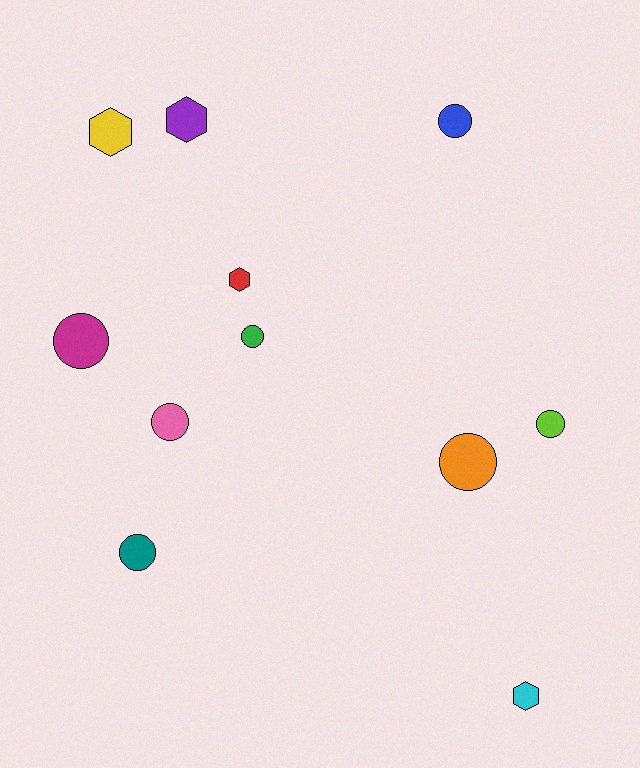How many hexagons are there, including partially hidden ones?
There are 4 hexagons.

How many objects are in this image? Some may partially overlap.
There are 11 objects.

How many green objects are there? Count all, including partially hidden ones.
There is 1 green object.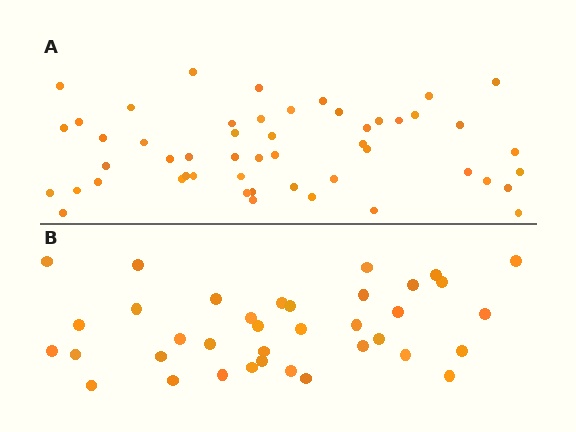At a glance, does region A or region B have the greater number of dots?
Region A (the top region) has more dots.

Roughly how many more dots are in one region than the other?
Region A has approximately 15 more dots than region B.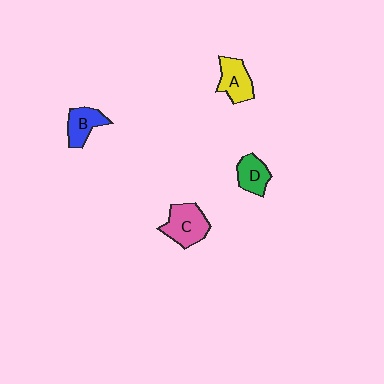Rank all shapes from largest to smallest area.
From largest to smallest: C (pink), A (yellow), B (blue), D (green).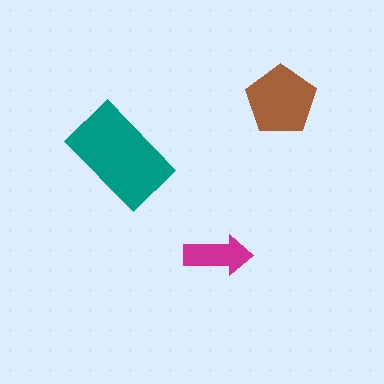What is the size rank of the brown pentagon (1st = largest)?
2nd.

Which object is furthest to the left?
The teal rectangle is leftmost.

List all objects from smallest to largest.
The magenta arrow, the brown pentagon, the teal rectangle.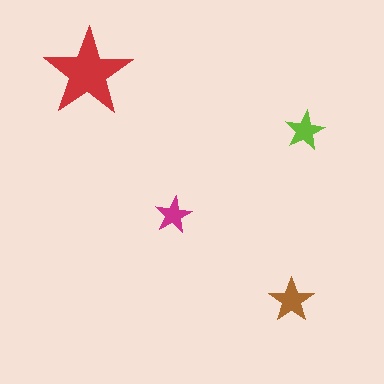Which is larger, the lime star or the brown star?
The brown one.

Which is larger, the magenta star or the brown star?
The brown one.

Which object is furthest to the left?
The red star is leftmost.